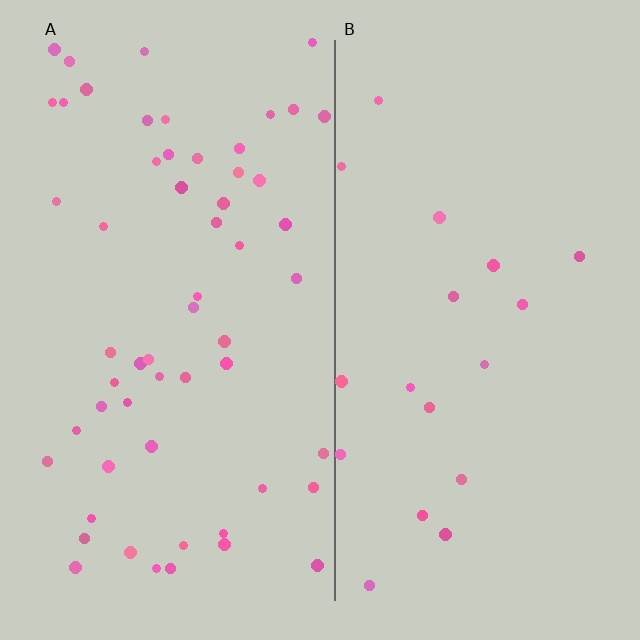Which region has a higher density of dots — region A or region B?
A (the left).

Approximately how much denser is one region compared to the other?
Approximately 3.1× — region A over region B.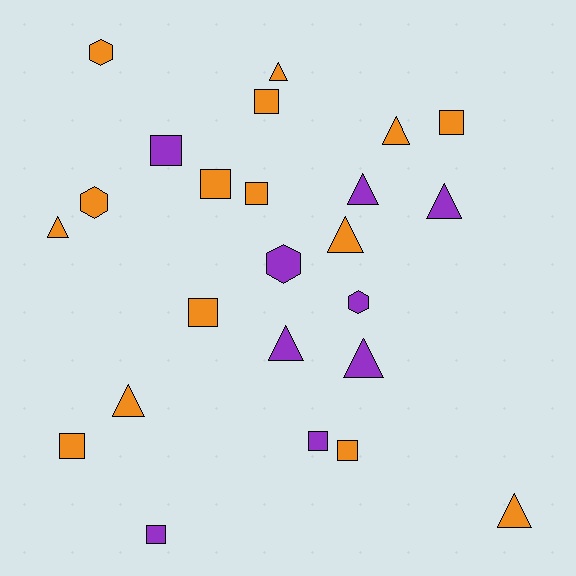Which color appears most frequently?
Orange, with 15 objects.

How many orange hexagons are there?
There are 2 orange hexagons.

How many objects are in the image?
There are 24 objects.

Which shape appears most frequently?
Square, with 10 objects.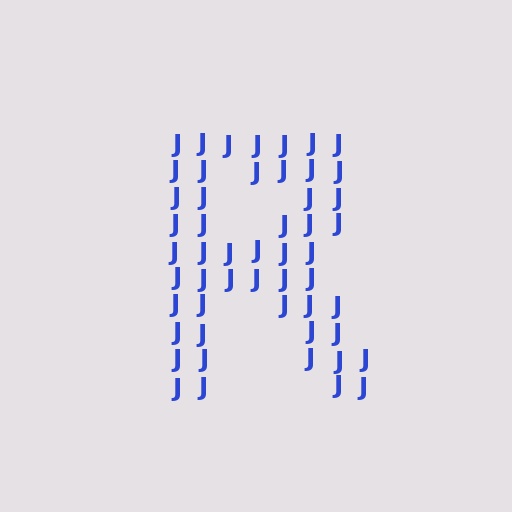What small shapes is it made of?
It is made of small letter J's.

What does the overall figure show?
The overall figure shows the letter R.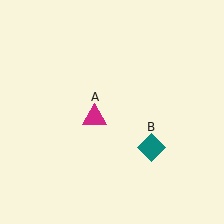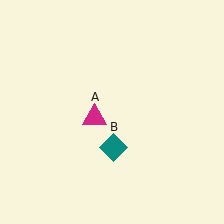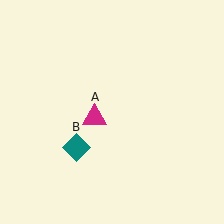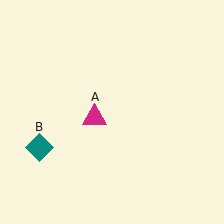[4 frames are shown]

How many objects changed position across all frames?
1 object changed position: teal diamond (object B).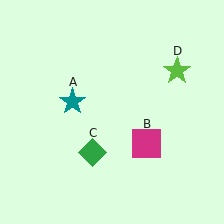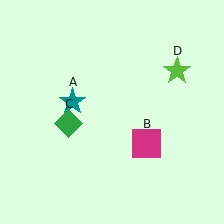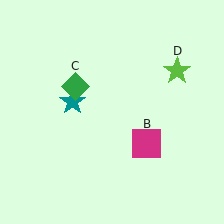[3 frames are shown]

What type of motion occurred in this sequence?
The green diamond (object C) rotated clockwise around the center of the scene.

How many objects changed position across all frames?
1 object changed position: green diamond (object C).